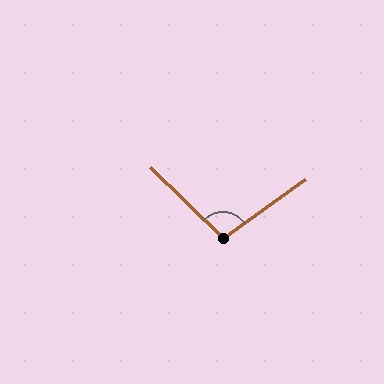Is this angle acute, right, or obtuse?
It is obtuse.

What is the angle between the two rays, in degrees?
Approximately 100 degrees.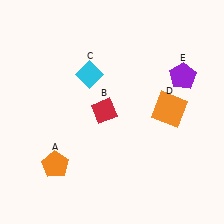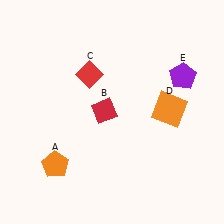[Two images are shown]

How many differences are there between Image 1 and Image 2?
There is 1 difference between the two images.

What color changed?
The diamond (C) changed from cyan in Image 1 to red in Image 2.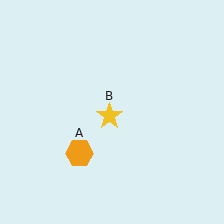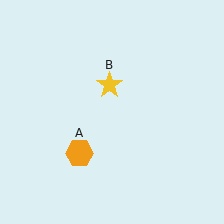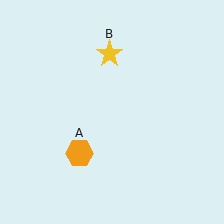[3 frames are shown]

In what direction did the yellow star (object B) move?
The yellow star (object B) moved up.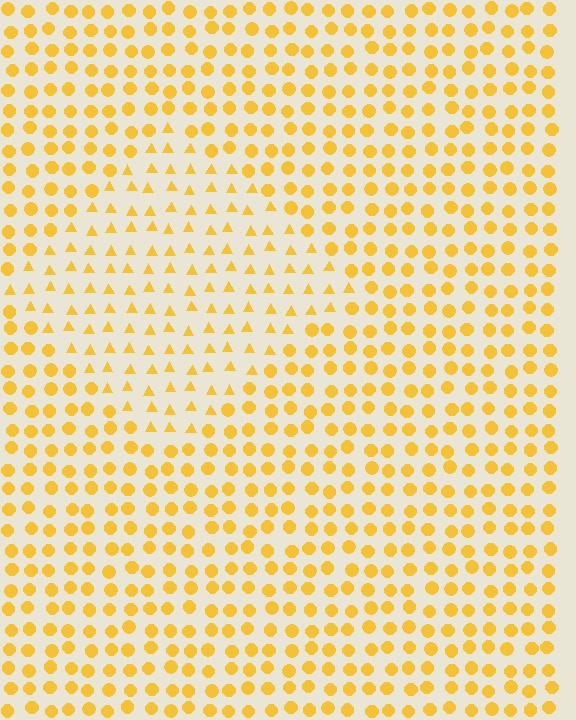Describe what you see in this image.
The image is filled with small yellow elements arranged in a uniform grid. A diamond-shaped region contains triangles, while the surrounding area contains circles. The boundary is defined purely by the change in element shape.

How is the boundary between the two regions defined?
The boundary is defined by a change in element shape: triangles inside vs. circles outside. All elements share the same color and spacing.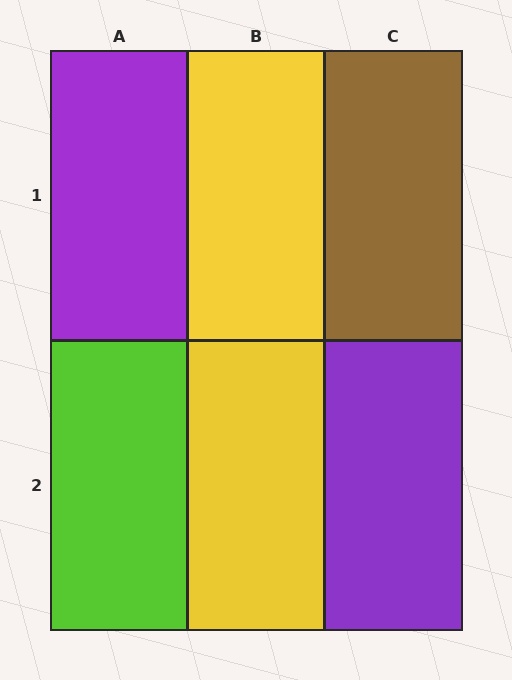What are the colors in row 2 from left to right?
Lime, yellow, purple.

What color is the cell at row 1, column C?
Brown.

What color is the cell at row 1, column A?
Purple.